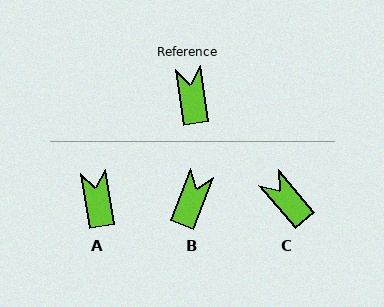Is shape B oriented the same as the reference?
No, it is off by about 30 degrees.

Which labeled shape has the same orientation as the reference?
A.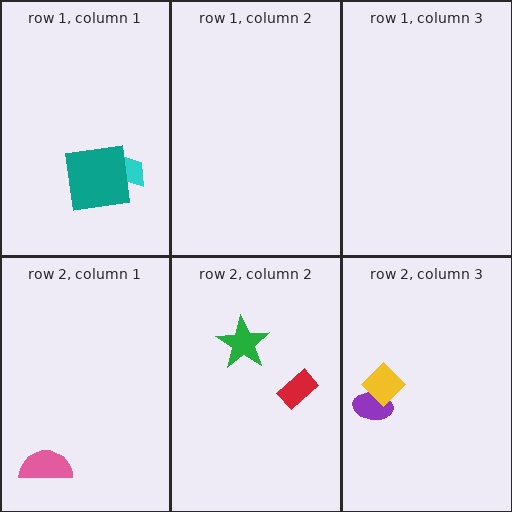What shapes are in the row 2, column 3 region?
The purple ellipse, the yellow diamond.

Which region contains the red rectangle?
The row 2, column 2 region.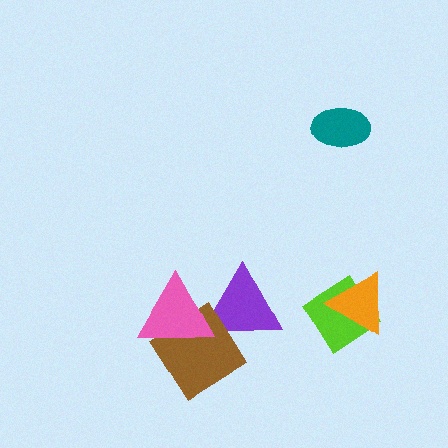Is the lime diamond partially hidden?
Yes, it is partially covered by another shape.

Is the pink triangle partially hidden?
No, no other shape covers it.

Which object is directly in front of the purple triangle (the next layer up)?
The brown diamond is directly in front of the purple triangle.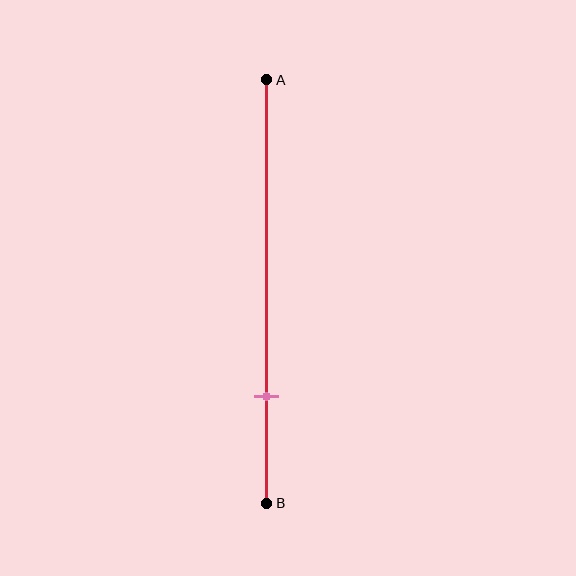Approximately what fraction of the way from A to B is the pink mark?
The pink mark is approximately 75% of the way from A to B.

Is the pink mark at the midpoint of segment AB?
No, the mark is at about 75% from A, not at the 50% midpoint.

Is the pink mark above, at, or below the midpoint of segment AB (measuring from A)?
The pink mark is below the midpoint of segment AB.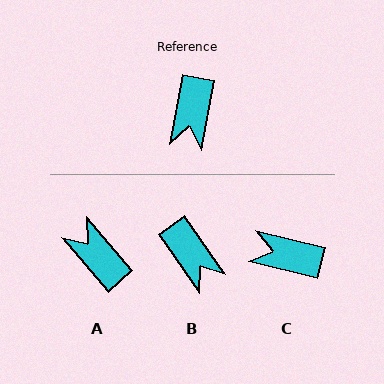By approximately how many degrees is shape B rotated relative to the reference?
Approximately 45 degrees counter-clockwise.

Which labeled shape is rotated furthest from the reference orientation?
A, about 129 degrees away.